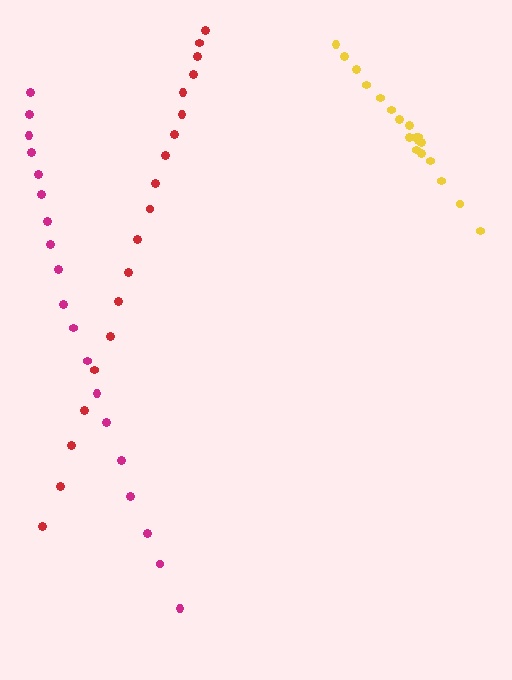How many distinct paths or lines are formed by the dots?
There are 3 distinct paths.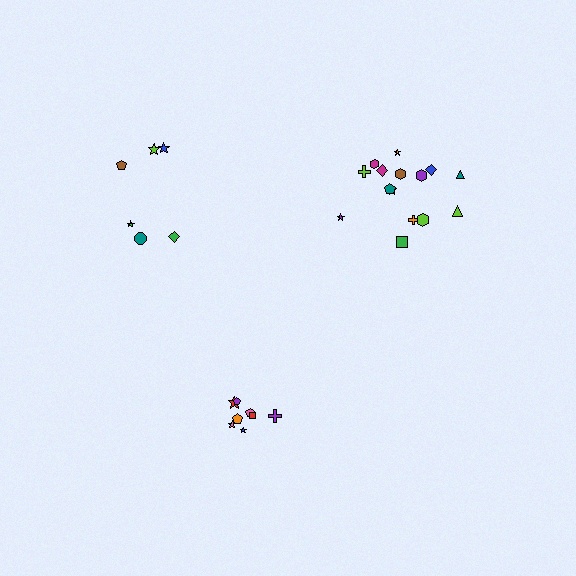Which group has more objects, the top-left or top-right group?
The top-right group.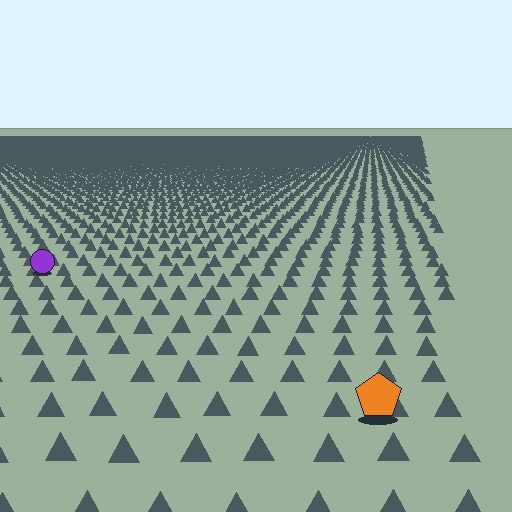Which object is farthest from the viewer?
The purple circle is farthest from the viewer. It appears smaller and the ground texture around it is denser.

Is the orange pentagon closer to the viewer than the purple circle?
Yes. The orange pentagon is closer — you can tell from the texture gradient: the ground texture is coarser near it.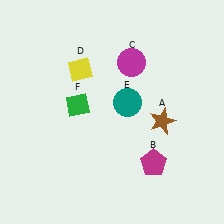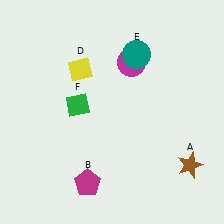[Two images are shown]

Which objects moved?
The objects that moved are: the brown star (A), the magenta pentagon (B), the teal circle (E).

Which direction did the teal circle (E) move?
The teal circle (E) moved up.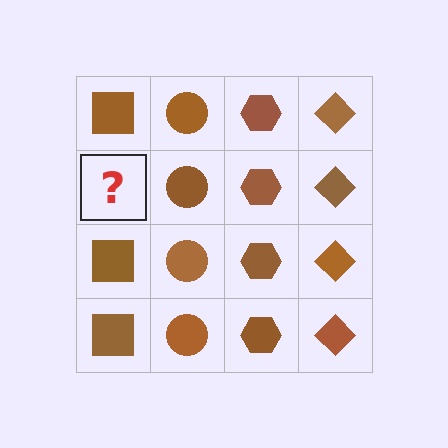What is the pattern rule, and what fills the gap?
The rule is that each column has a consistent shape. The gap should be filled with a brown square.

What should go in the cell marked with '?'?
The missing cell should contain a brown square.